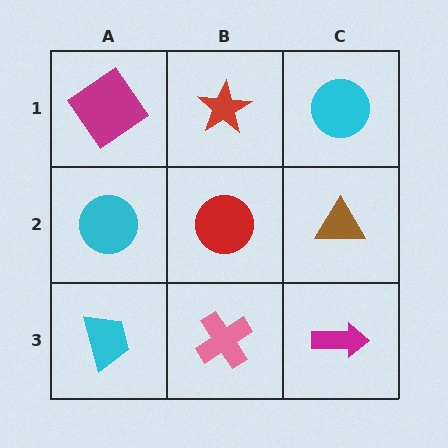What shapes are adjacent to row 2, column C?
A cyan circle (row 1, column C), a magenta arrow (row 3, column C), a red circle (row 2, column B).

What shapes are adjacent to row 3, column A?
A cyan circle (row 2, column A), a pink cross (row 3, column B).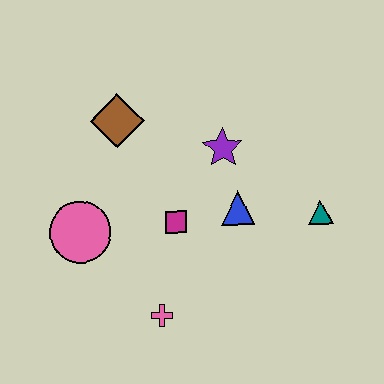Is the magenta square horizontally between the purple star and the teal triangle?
No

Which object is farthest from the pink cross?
The brown diamond is farthest from the pink cross.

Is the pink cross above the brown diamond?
No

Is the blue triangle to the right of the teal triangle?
No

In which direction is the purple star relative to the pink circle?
The purple star is to the right of the pink circle.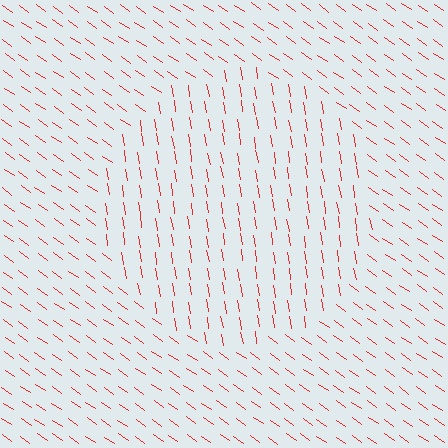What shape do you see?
I see a circle.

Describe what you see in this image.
The image is filled with small red line segments. A circle region in the image has lines oriented differently from the surrounding lines, creating a visible texture boundary.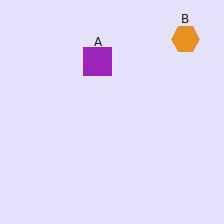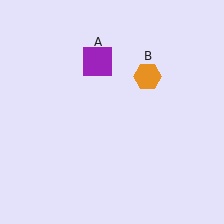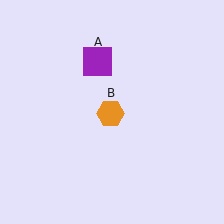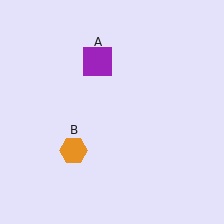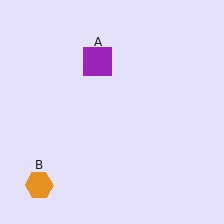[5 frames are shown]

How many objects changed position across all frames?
1 object changed position: orange hexagon (object B).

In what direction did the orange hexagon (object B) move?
The orange hexagon (object B) moved down and to the left.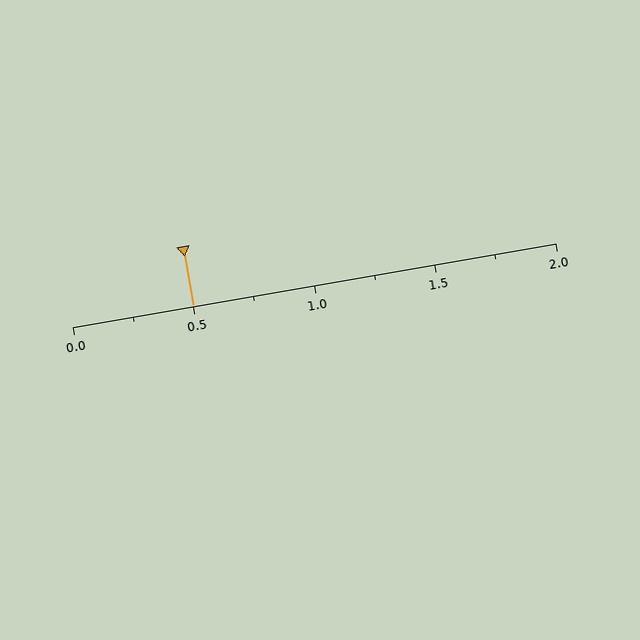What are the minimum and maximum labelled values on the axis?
The axis runs from 0.0 to 2.0.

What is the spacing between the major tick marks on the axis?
The major ticks are spaced 0.5 apart.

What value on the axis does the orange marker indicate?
The marker indicates approximately 0.5.